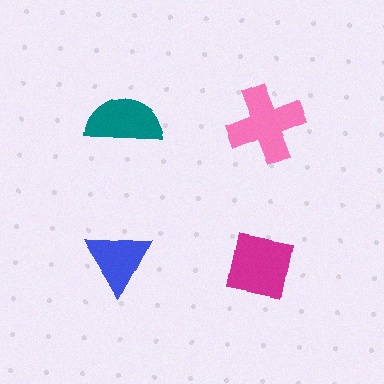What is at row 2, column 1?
A blue triangle.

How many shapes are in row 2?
2 shapes.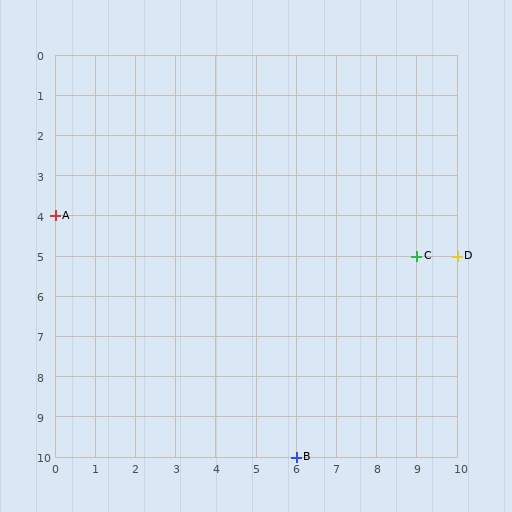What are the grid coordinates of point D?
Point D is at grid coordinates (10, 5).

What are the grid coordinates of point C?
Point C is at grid coordinates (9, 5).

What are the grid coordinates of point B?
Point B is at grid coordinates (6, 10).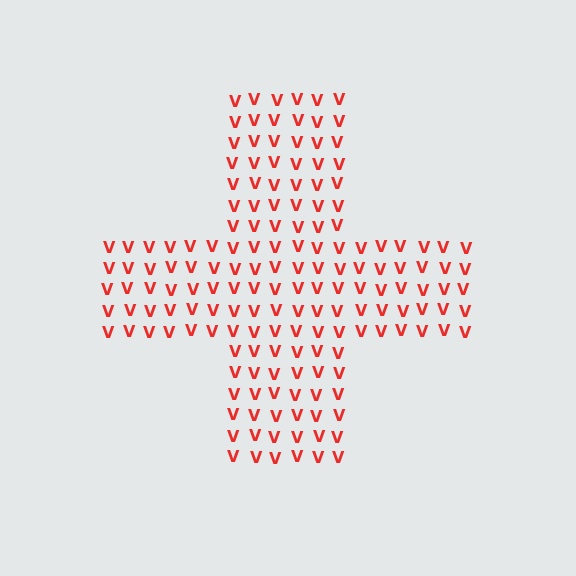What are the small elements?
The small elements are letter V's.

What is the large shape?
The large shape is a cross.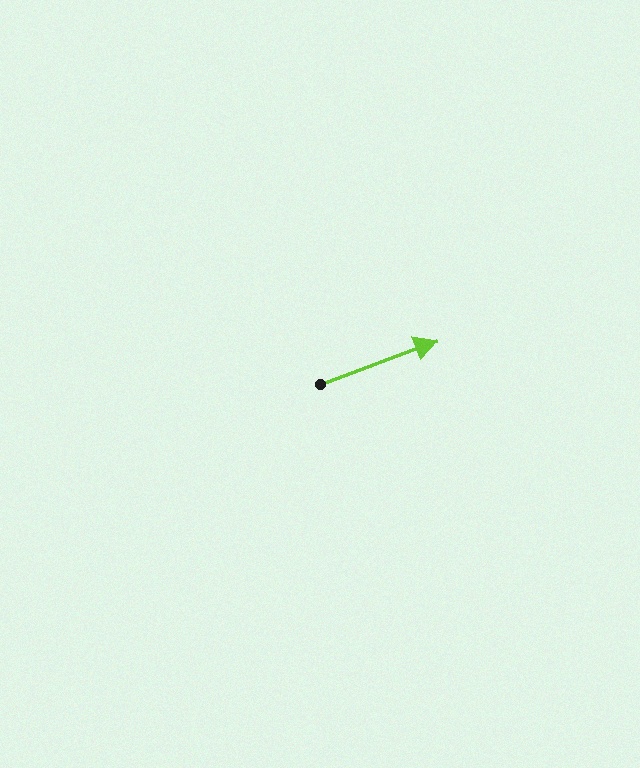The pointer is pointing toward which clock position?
Roughly 2 o'clock.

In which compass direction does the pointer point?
East.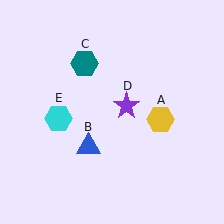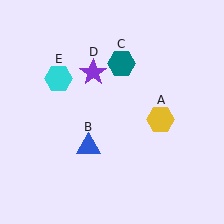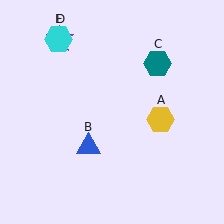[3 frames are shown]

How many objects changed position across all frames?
3 objects changed position: teal hexagon (object C), purple star (object D), cyan hexagon (object E).